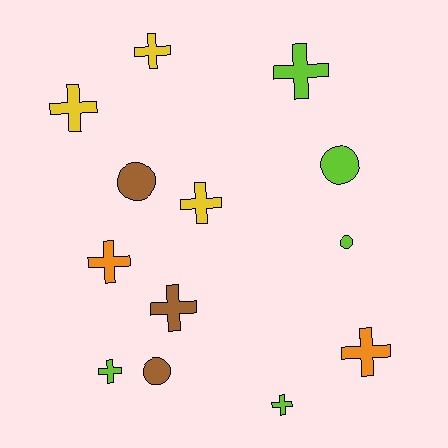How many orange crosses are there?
There are 2 orange crosses.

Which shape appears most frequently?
Cross, with 9 objects.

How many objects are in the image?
There are 13 objects.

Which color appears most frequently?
Lime, with 5 objects.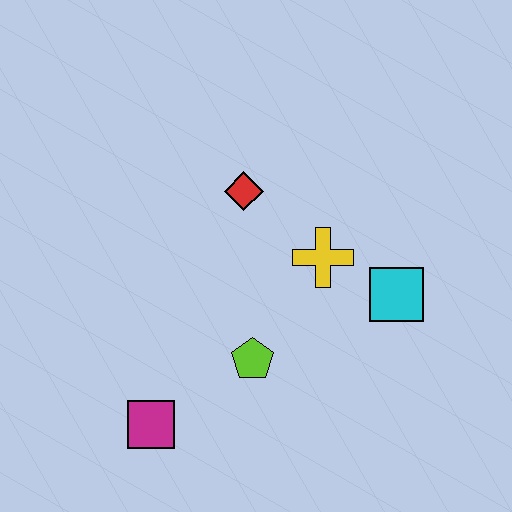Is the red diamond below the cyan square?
No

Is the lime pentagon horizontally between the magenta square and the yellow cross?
Yes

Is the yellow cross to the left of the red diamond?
No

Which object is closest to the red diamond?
The yellow cross is closest to the red diamond.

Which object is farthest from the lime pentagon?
The red diamond is farthest from the lime pentagon.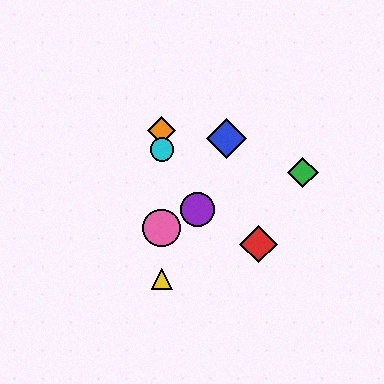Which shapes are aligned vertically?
The yellow triangle, the orange diamond, the cyan circle, the pink circle are aligned vertically.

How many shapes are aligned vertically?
4 shapes (the yellow triangle, the orange diamond, the cyan circle, the pink circle) are aligned vertically.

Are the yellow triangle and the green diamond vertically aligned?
No, the yellow triangle is at x≈162 and the green diamond is at x≈303.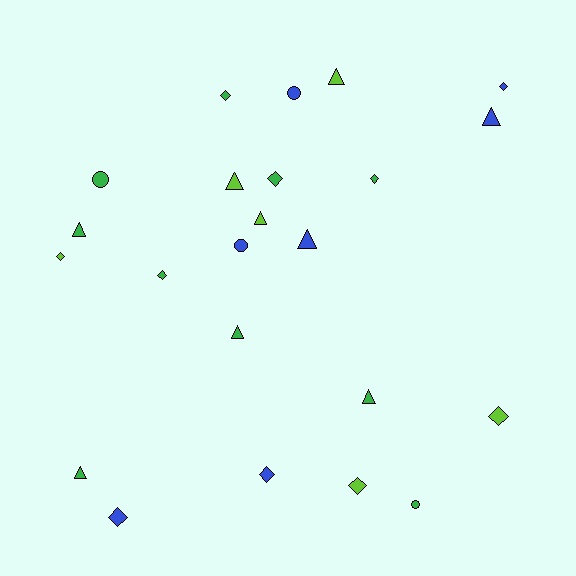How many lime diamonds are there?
There are 3 lime diamonds.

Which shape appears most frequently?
Diamond, with 10 objects.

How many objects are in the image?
There are 23 objects.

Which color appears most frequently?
Green, with 10 objects.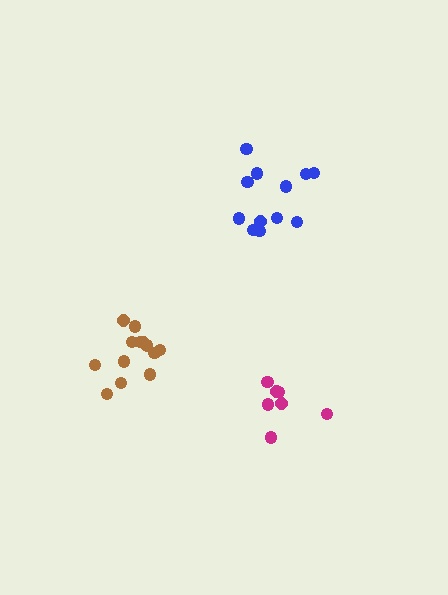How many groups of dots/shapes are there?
There are 3 groups.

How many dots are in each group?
Group 1: 7 dots, Group 2: 12 dots, Group 3: 13 dots (32 total).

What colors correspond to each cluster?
The clusters are colored: magenta, blue, brown.